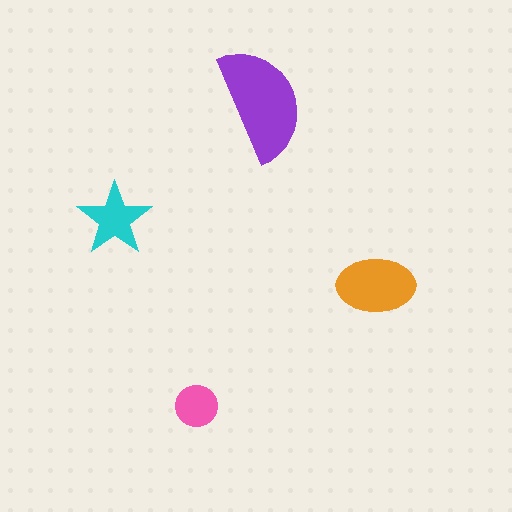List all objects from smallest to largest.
The pink circle, the cyan star, the orange ellipse, the purple semicircle.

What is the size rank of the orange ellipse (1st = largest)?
2nd.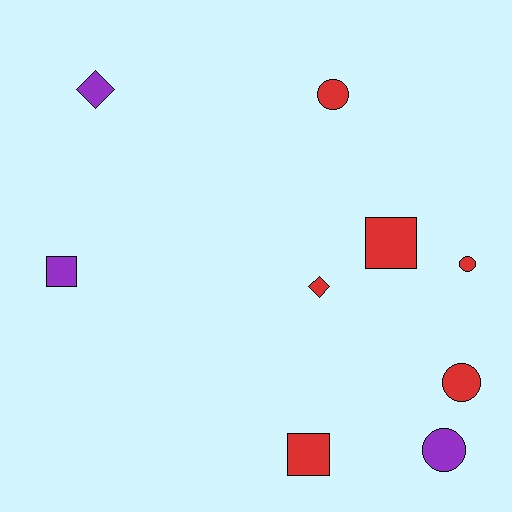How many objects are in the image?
There are 9 objects.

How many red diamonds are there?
There is 1 red diamond.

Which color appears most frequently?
Red, with 6 objects.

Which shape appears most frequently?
Circle, with 4 objects.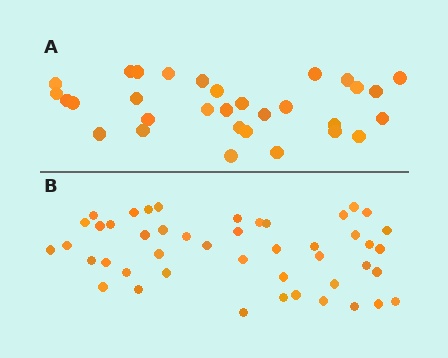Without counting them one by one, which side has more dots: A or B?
Region B (the bottom region) has more dots.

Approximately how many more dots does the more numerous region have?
Region B has approximately 15 more dots than region A.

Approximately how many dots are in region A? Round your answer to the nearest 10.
About 30 dots. (The exact count is 31, which rounds to 30.)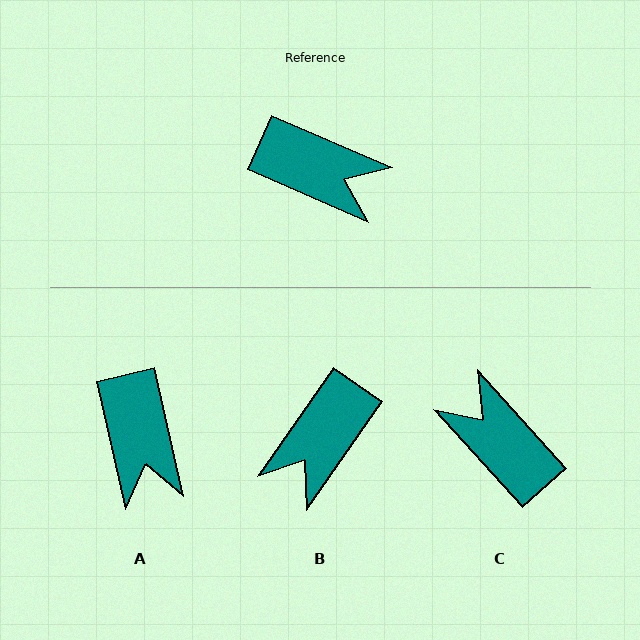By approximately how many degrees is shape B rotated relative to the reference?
Approximately 101 degrees clockwise.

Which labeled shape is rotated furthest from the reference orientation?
C, about 155 degrees away.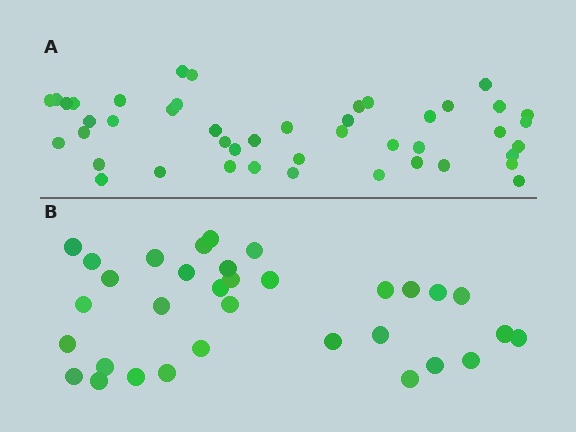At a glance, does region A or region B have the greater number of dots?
Region A (the top region) has more dots.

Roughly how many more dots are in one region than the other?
Region A has roughly 12 or so more dots than region B.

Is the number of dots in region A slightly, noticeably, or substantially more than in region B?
Region A has noticeably more, but not dramatically so. The ratio is roughly 1.4 to 1.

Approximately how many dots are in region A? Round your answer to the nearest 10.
About 40 dots. (The exact count is 45, which rounds to 40.)